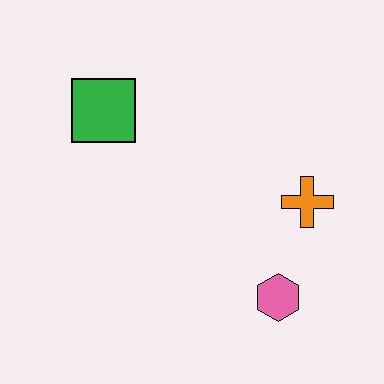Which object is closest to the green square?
The orange cross is closest to the green square.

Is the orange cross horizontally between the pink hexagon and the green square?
No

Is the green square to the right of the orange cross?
No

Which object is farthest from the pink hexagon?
The green square is farthest from the pink hexagon.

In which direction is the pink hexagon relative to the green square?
The pink hexagon is below the green square.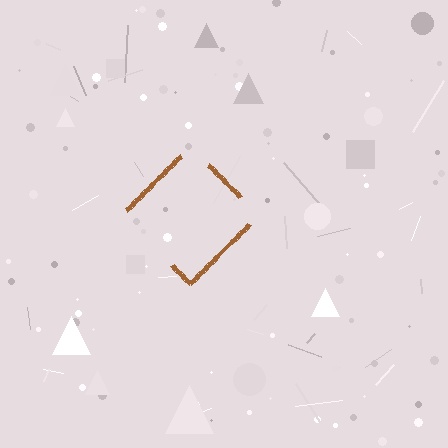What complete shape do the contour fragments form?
The contour fragments form a diamond.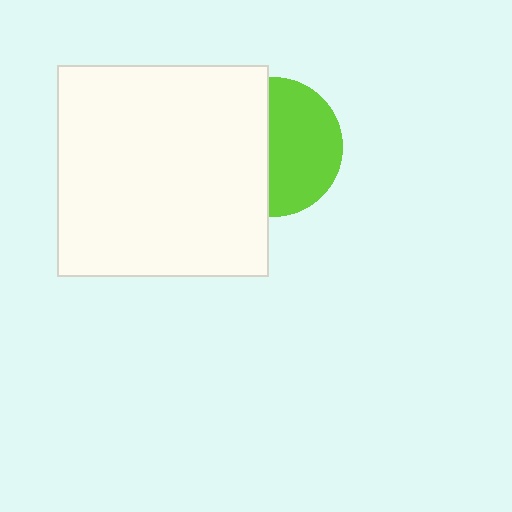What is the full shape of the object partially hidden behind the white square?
The partially hidden object is a lime circle.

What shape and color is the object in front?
The object in front is a white square.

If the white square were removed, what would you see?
You would see the complete lime circle.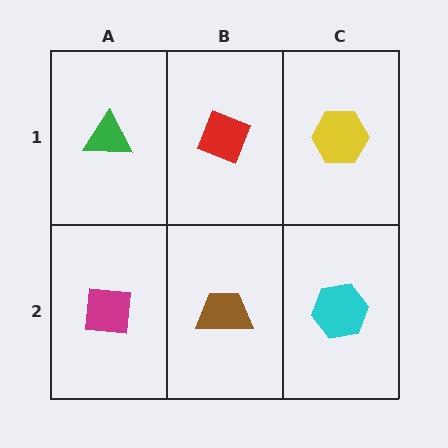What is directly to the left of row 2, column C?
A brown trapezoid.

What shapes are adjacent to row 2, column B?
A red diamond (row 1, column B), a magenta square (row 2, column A), a cyan hexagon (row 2, column C).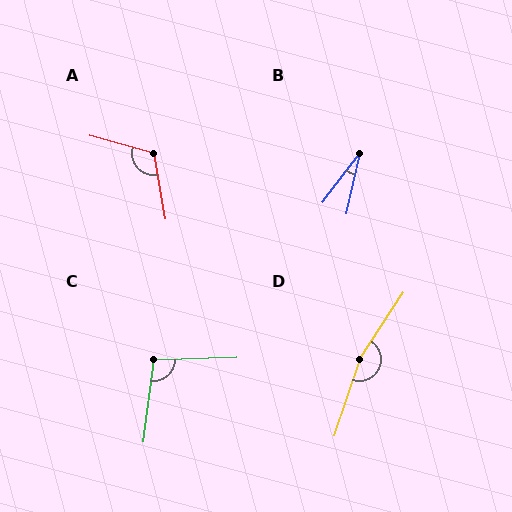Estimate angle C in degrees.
Approximately 98 degrees.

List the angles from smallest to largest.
B (24°), C (98°), A (116°), D (165°).